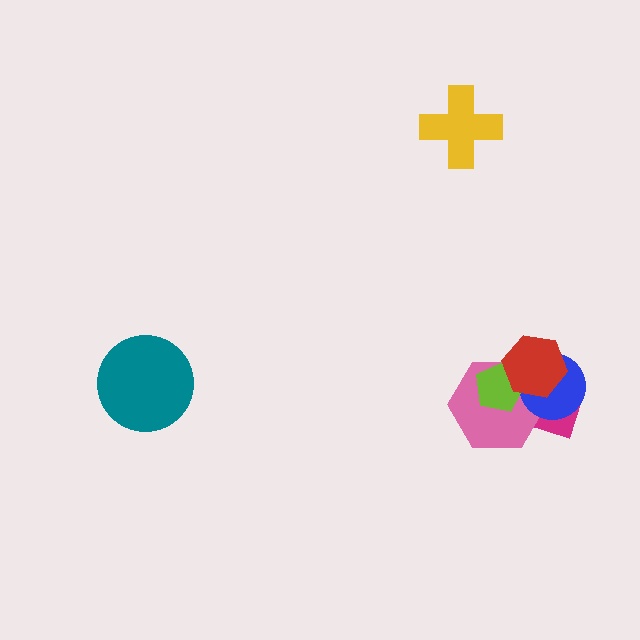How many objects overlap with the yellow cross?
0 objects overlap with the yellow cross.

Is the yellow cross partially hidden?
No, no other shape covers it.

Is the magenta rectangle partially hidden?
Yes, it is partially covered by another shape.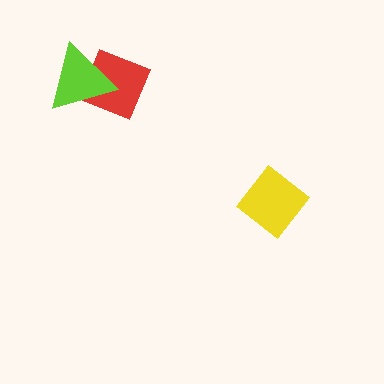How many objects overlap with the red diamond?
1 object overlaps with the red diamond.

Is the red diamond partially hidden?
Yes, it is partially covered by another shape.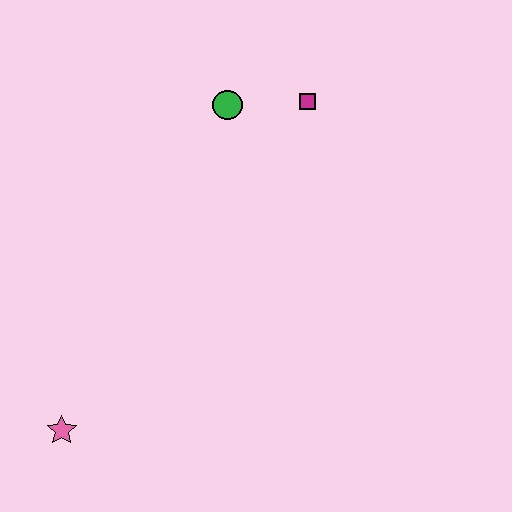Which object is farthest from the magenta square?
The pink star is farthest from the magenta square.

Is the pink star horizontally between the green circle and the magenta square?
No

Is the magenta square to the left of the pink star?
No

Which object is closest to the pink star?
The green circle is closest to the pink star.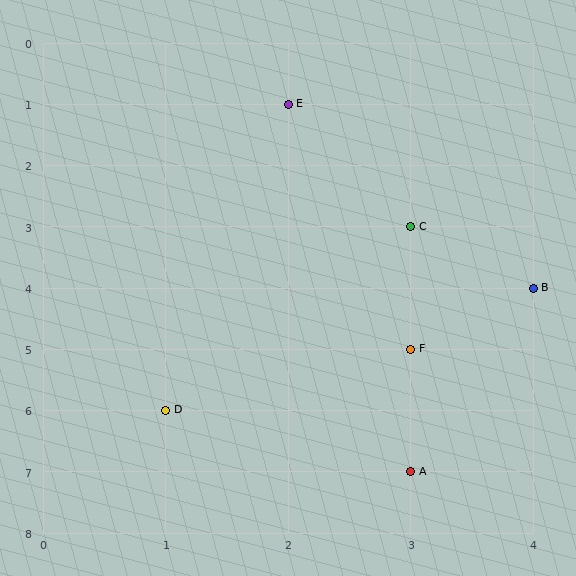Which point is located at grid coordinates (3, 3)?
Point C is at (3, 3).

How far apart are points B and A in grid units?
Points B and A are 1 column and 3 rows apart (about 3.2 grid units diagonally).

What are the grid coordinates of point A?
Point A is at grid coordinates (3, 7).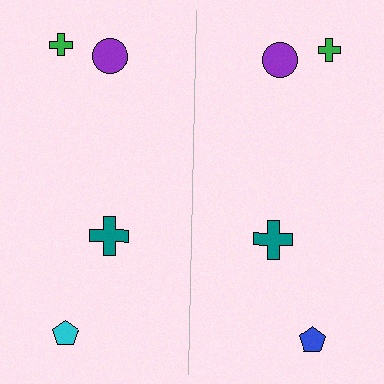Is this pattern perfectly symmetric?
No, the pattern is not perfectly symmetric. The blue pentagon on the right side breaks the symmetry — its mirror counterpart is cyan.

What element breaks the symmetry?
The blue pentagon on the right side breaks the symmetry — its mirror counterpart is cyan.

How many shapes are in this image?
There are 8 shapes in this image.